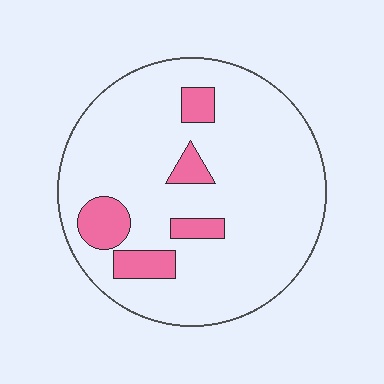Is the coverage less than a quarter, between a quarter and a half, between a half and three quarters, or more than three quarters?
Less than a quarter.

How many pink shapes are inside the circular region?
5.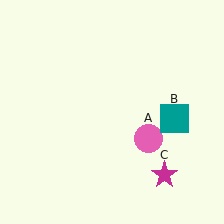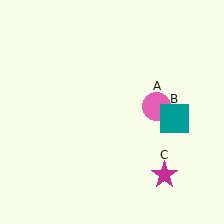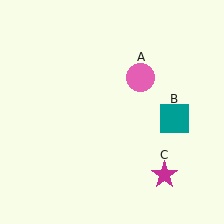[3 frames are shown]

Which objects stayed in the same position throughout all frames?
Teal square (object B) and magenta star (object C) remained stationary.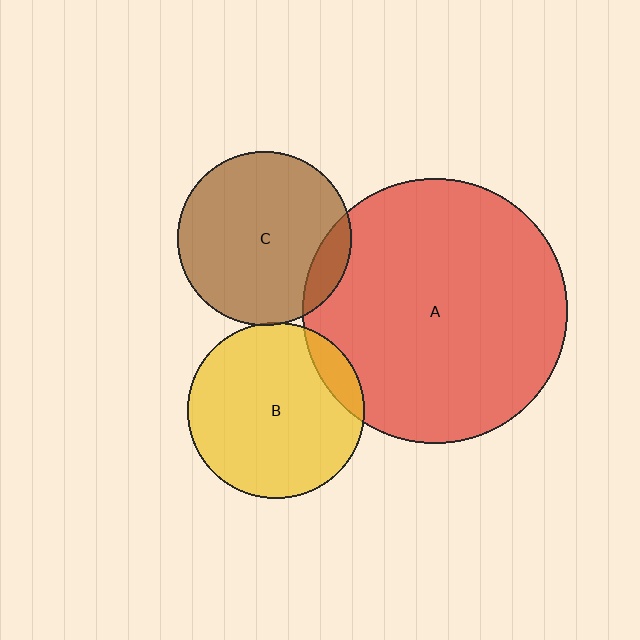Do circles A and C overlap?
Yes.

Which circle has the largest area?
Circle A (red).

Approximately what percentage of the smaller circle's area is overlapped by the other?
Approximately 10%.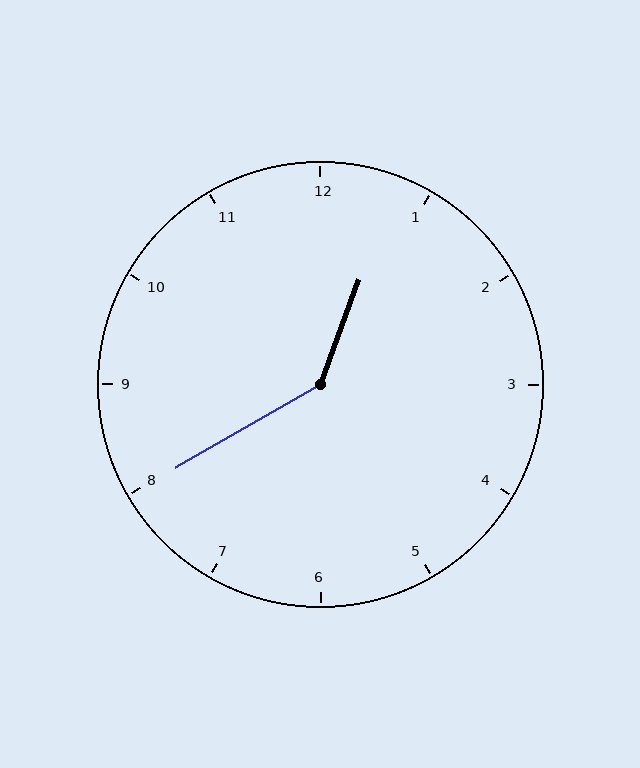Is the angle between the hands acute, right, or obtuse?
It is obtuse.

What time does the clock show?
12:40.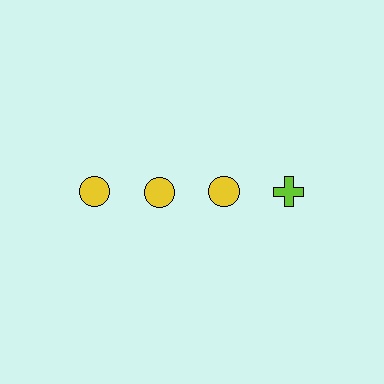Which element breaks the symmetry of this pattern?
The lime cross in the top row, second from right column breaks the symmetry. All other shapes are yellow circles.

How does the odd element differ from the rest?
It differs in both color (lime instead of yellow) and shape (cross instead of circle).